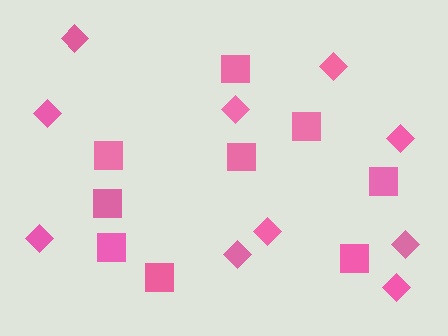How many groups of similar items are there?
There are 2 groups: one group of squares (9) and one group of diamonds (10).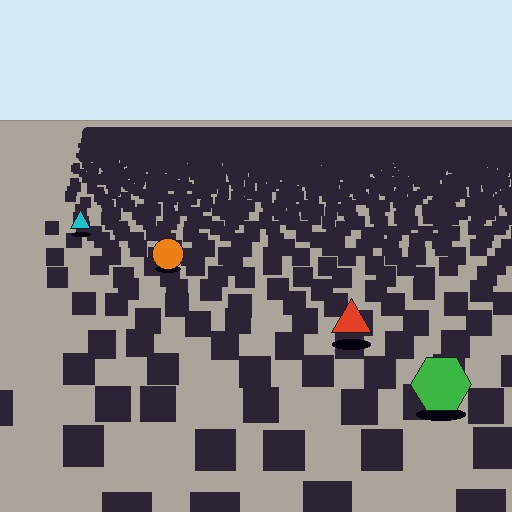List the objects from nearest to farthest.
From nearest to farthest: the green hexagon, the red triangle, the orange circle, the cyan triangle.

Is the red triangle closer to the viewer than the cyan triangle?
Yes. The red triangle is closer — you can tell from the texture gradient: the ground texture is coarser near it.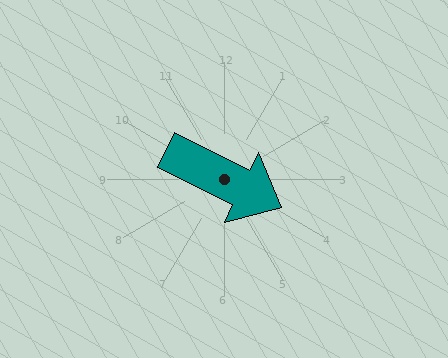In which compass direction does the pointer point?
Southeast.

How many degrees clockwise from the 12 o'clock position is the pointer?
Approximately 117 degrees.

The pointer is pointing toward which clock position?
Roughly 4 o'clock.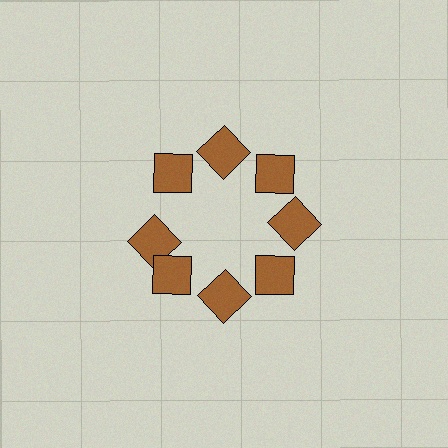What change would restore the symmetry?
The symmetry would be restored by rotating it back into even spacing with its neighbors so that all 8 squares sit at equal angles and equal distance from the center.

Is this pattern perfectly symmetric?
No. The 8 brown squares are arranged in a ring, but one element near the 9 o'clock position is rotated out of alignment along the ring, breaking the 8-fold rotational symmetry.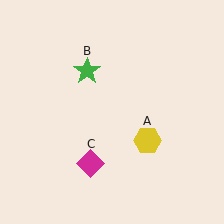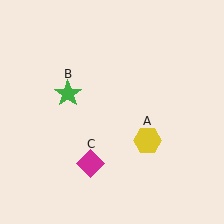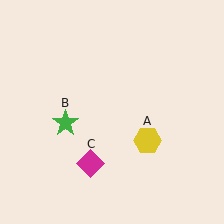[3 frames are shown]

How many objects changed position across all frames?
1 object changed position: green star (object B).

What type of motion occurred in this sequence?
The green star (object B) rotated counterclockwise around the center of the scene.